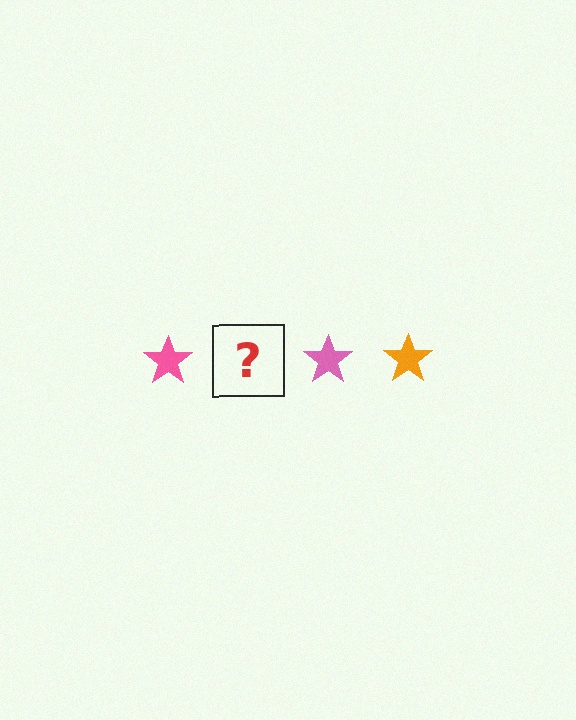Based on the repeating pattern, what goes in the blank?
The blank should be an orange star.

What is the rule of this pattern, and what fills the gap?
The rule is that the pattern cycles through pink, orange stars. The gap should be filled with an orange star.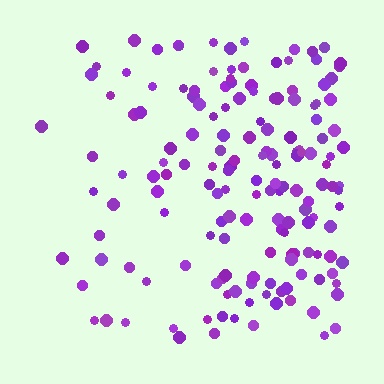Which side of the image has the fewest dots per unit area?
The left.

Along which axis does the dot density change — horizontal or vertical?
Horizontal.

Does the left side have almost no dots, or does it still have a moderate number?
Still a moderate number, just noticeably fewer than the right.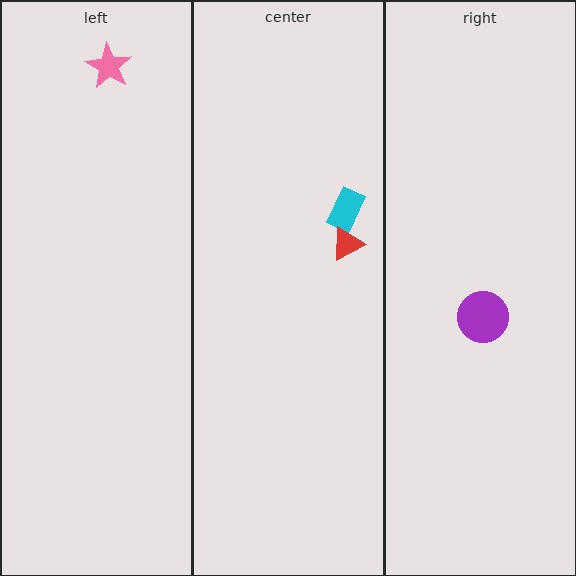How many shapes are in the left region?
1.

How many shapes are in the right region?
1.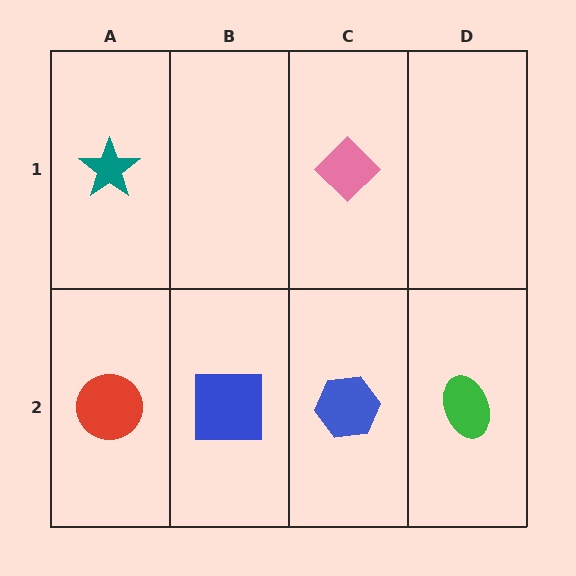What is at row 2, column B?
A blue square.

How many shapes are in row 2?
4 shapes.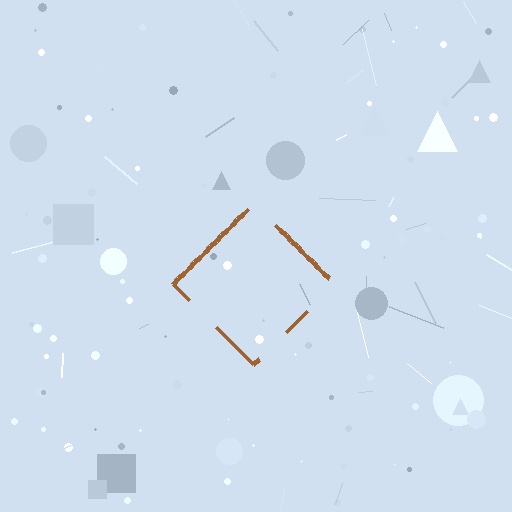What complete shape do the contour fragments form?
The contour fragments form a diamond.